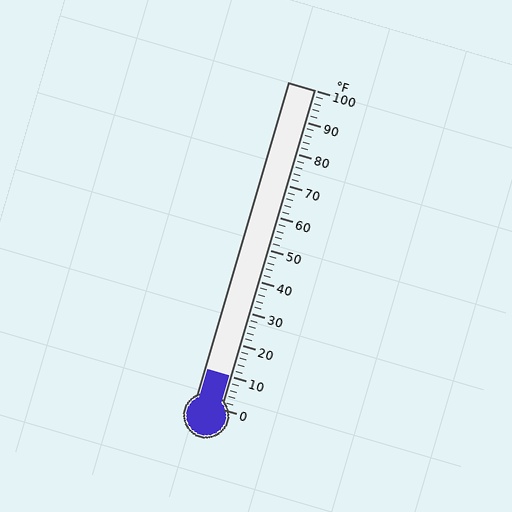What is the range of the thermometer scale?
The thermometer scale ranges from 0°F to 100°F.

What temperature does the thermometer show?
The thermometer shows approximately 10°F.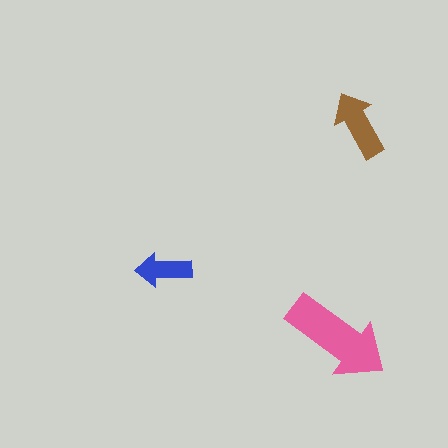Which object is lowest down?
The pink arrow is bottommost.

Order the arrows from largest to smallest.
the pink one, the brown one, the blue one.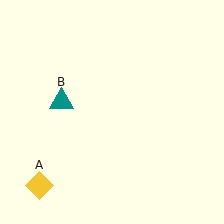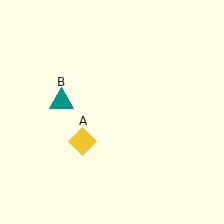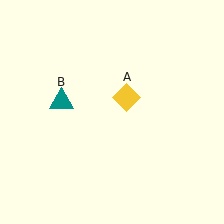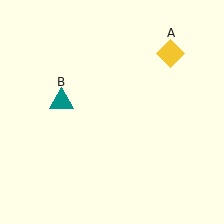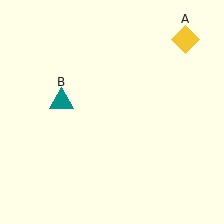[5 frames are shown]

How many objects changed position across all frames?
1 object changed position: yellow diamond (object A).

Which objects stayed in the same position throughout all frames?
Teal triangle (object B) remained stationary.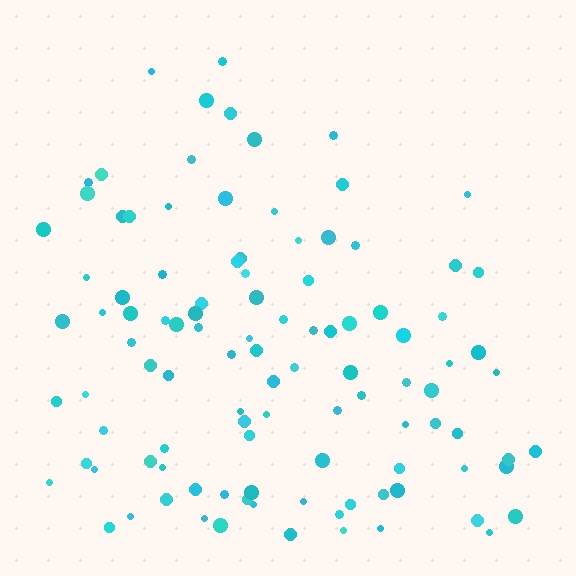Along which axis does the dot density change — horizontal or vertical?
Vertical.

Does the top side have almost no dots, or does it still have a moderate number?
Still a moderate number, just noticeably fewer than the bottom.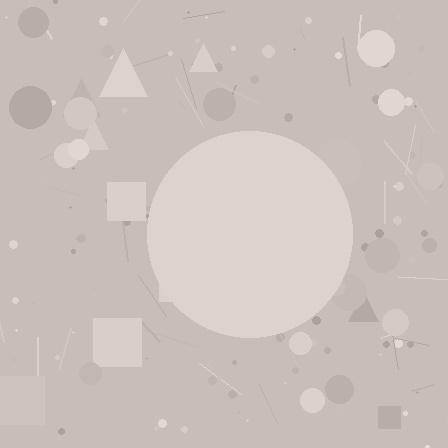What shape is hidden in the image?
A circle is hidden in the image.